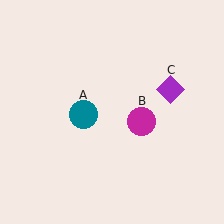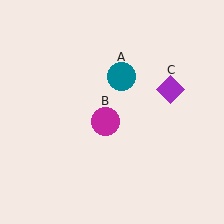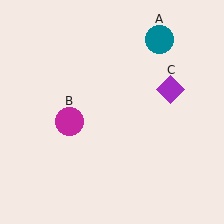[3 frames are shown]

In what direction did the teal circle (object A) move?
The teal circle (object A) moved up and to the right.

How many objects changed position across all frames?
2 objects changed position: teal circle (object A), magenta circle (object B).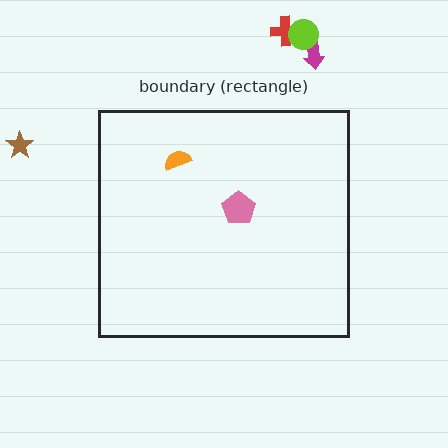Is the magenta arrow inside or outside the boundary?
Outside.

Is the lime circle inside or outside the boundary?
Outside.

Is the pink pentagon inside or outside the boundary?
Inside.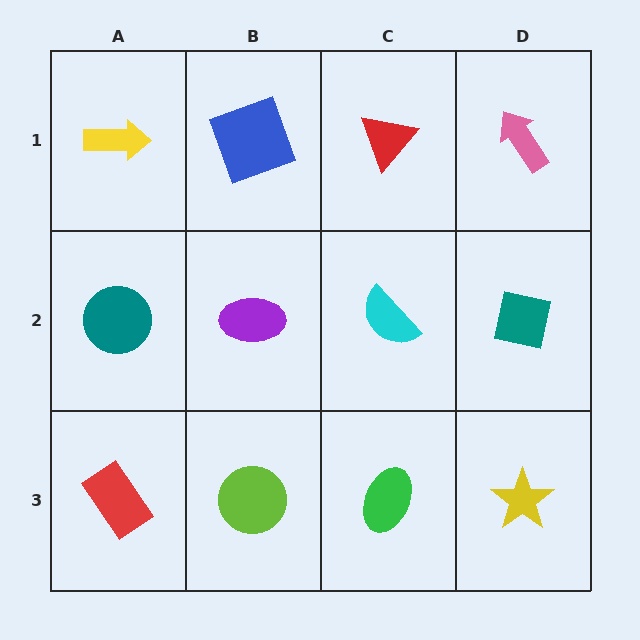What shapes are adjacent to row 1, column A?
A teal circle (row 2, column A), a blue square (row 1, column B).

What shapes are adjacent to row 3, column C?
A cyan semicircle (row 2, column C), a lime circle (row 3, column B), a yellow star (row 3, column D).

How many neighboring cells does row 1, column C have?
3.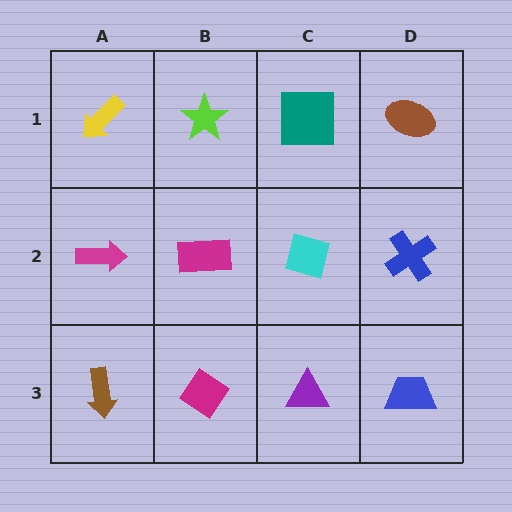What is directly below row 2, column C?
A purple triangle.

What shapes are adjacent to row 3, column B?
A magenta rectangle (row 2, column B), a brown arrow (row 3, column A), a purple triangle (row 3, column C).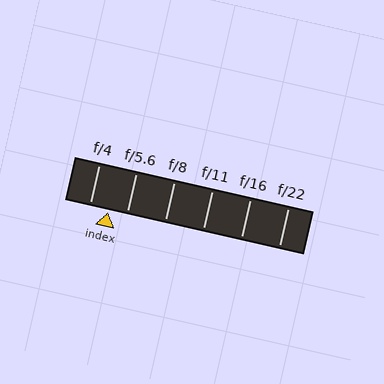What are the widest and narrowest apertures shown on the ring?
The widest aperture shown is f/4 and the narrowest is f/22.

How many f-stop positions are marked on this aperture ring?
There are 6 f-stop positions marked.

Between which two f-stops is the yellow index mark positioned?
The index mark is between f/4 and f/5.6.